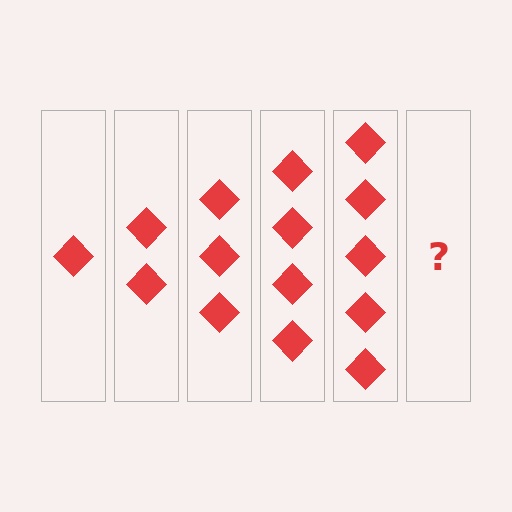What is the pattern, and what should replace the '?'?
The pattern is that each step adds one more diamond. The '?' should be 6 diamonds.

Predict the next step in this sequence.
The next step is 6 diamonds.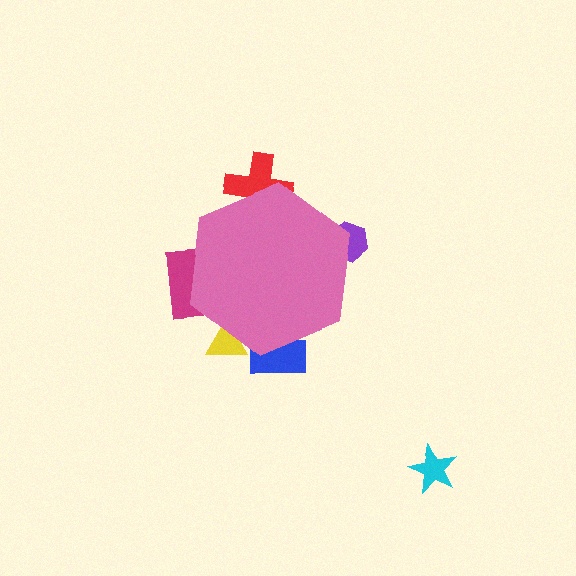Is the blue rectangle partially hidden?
Yes, the blue rectangle is partially hidden behind the pink hexagon.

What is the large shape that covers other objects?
A pink hexagon.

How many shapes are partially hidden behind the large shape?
5 shapes are partially hidden.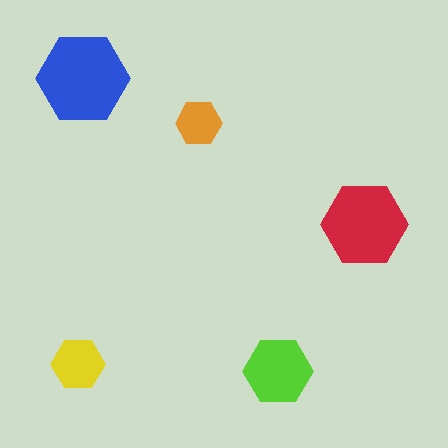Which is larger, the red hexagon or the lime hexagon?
The red one.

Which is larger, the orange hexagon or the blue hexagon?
The blue one.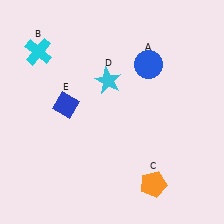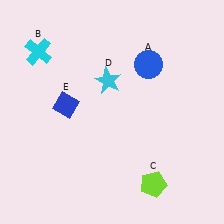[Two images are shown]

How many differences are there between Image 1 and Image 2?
There is 1 difference between the two images.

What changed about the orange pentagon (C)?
In Image 1, C is orange. In Image 2, it changed to lime.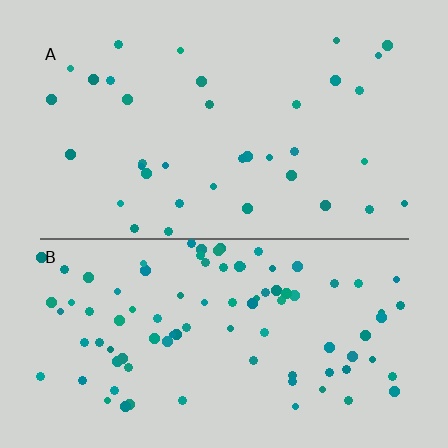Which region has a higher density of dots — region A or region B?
B (the bottom).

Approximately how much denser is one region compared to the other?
Approximately 2.5× — region B over region A.